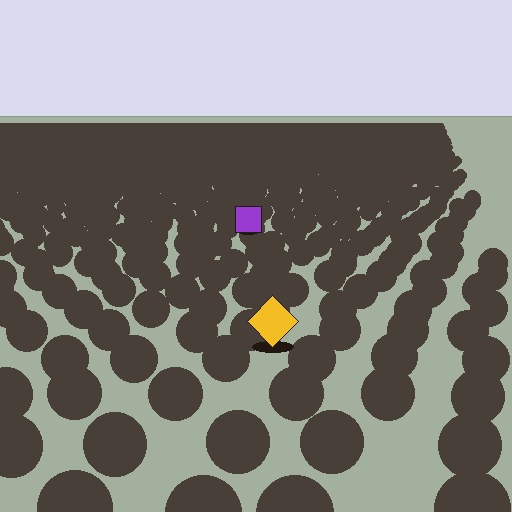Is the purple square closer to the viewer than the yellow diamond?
No. The yellow diamond is closer — you can tell from the texture gradient: the ground texture is coarser near it.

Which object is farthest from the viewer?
The purple square is farthest from the viewer. It appears smaller and the ground texture around it is denser.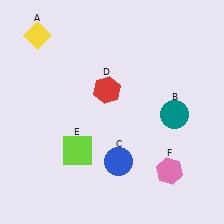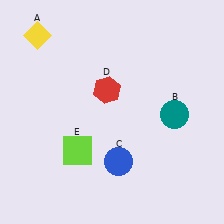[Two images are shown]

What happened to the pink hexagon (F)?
The pink hexagon (F) was removed in Image 2. It was in the bottom-right area of Image 1.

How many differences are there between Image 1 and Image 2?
There is 1 difference between the two images.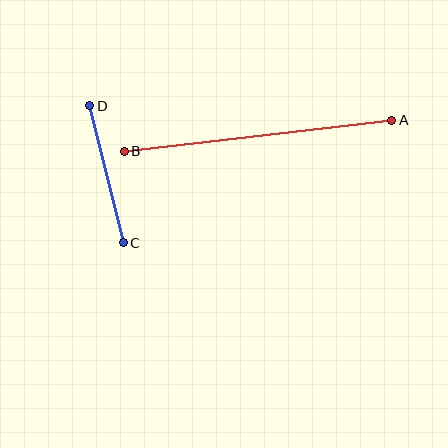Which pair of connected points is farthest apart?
Points A and B are farthest apart.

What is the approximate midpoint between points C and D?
The midpoint is at approximately (107, 174) pixels.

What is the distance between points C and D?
The distance is approximately 141 pixels.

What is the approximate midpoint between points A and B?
The midpoint is at approximately (258, 136) pixels.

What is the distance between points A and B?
The distance is approximately 269 pixels.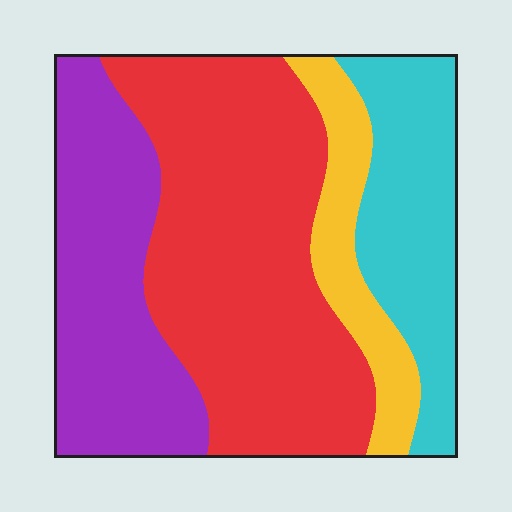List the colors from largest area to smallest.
From largest to smallest: red, purple, cyan, yellow.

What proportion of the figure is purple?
Purple covers 26% of the figure.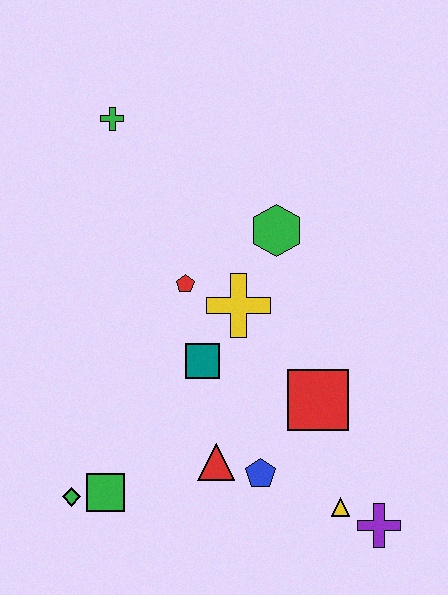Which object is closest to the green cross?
The red pentagon is closest to the green cross.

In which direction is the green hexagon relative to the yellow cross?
The green hexagon is above the yellow cross.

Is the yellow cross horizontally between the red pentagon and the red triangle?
No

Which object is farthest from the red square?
The green cross is farthest from the red square.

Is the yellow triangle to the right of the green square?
Yes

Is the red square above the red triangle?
Yes